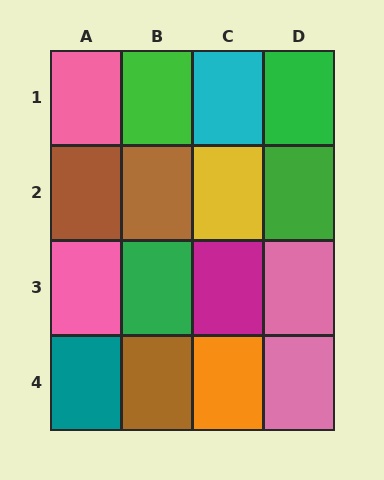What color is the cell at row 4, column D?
Pink.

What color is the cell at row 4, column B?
Brown.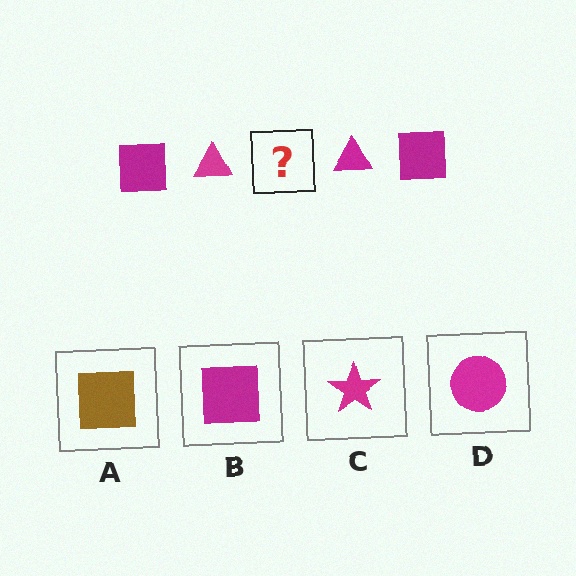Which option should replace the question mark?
Option B.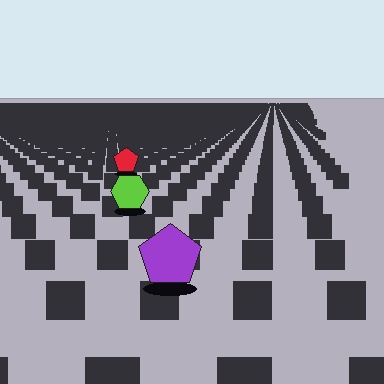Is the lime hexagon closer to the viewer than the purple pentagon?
No. The purple pentagon is closer — you can tell from the texture gradient: the ground texture is coarser near it.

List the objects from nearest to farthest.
From nearest to farthest: the purple pentagon, the lime hexagon, the red pentagon.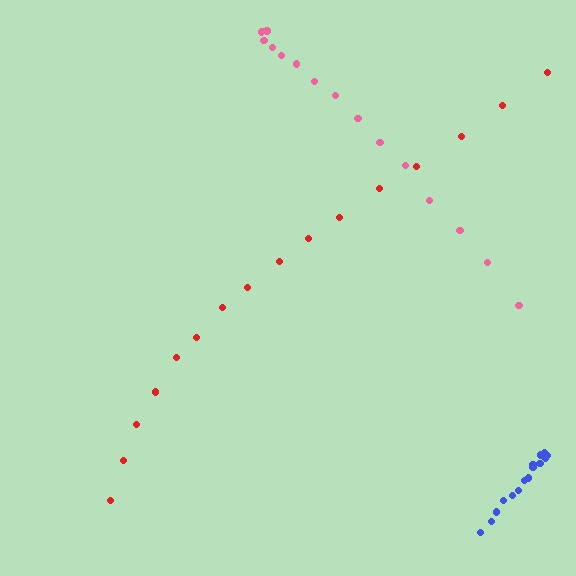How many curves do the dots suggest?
There are 3 distinct paths.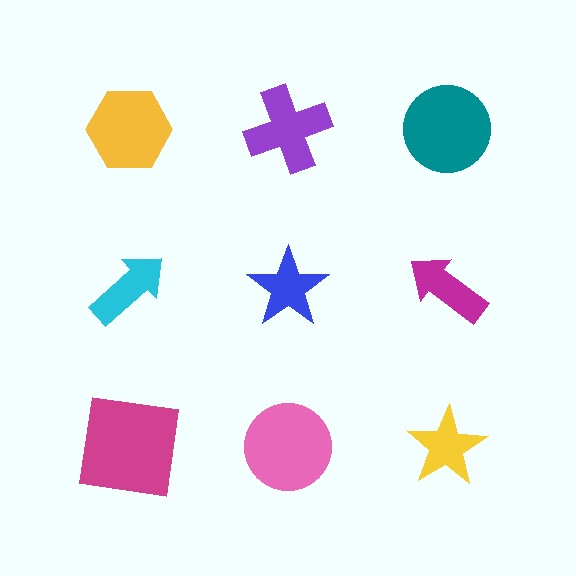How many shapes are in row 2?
3 shapes.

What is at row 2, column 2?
A blue star.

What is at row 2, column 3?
A magenta arrow.